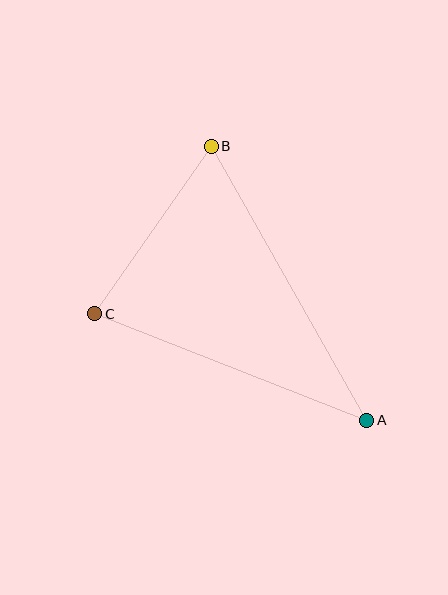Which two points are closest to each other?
Points B and C are closest to each other.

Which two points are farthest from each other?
Points A and B are farthest from each other.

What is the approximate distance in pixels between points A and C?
The distance between A and C is approximately 292 pixels.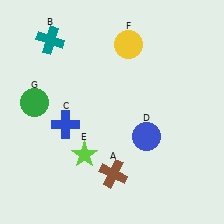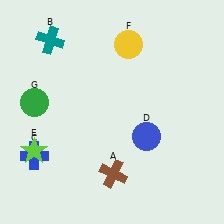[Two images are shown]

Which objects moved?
The objects that moved are: the blue cross (C), the lime star (E).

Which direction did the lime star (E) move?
The lime star (E) moved left.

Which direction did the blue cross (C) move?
The blue cross (C) moved left.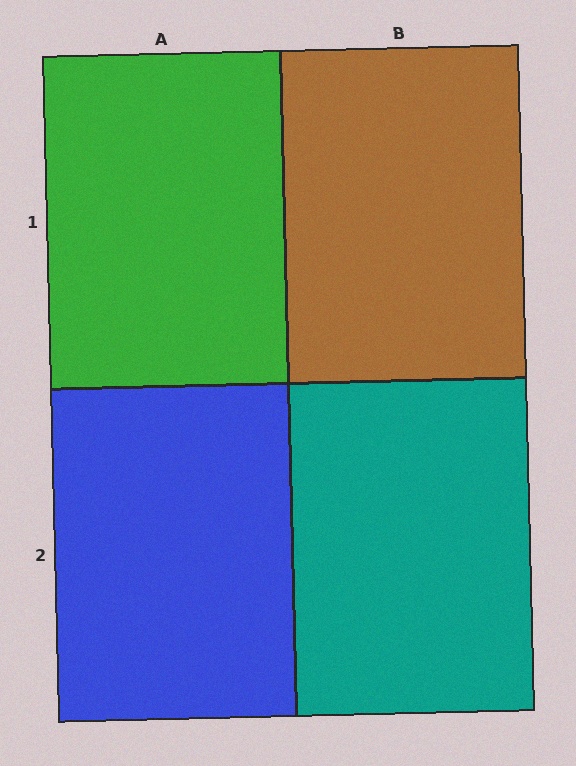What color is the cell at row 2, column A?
Blue.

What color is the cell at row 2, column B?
Teal.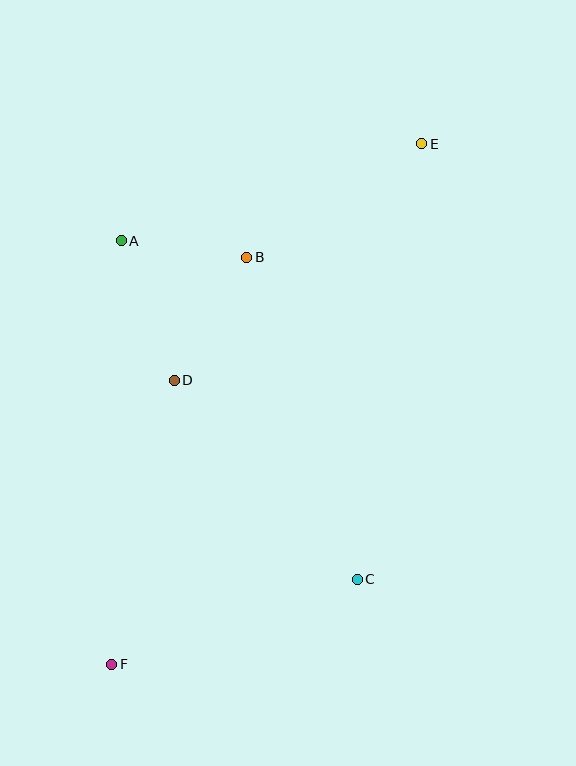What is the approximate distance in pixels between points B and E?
The distance between B and E is approximately 208 pixels.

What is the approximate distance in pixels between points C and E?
The distance between C and E is approximately 440 pixels.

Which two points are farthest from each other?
Points E and F are farthest from each other.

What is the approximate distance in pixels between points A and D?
The distance between A and D is approximately 149 pixels.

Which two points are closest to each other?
Points A and B are closest to each other.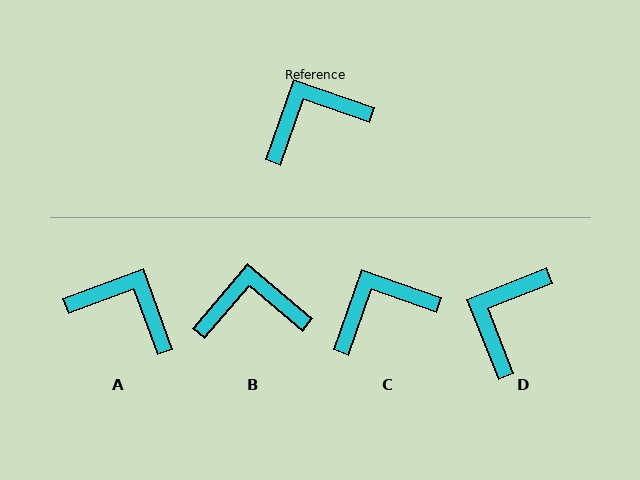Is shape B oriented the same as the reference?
No, it is off by about 21 degrees.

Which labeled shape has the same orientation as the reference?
C.